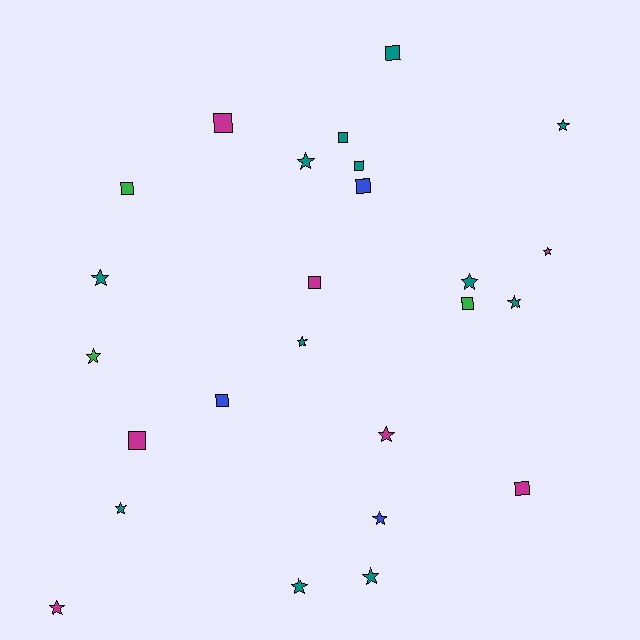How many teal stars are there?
There are 9 teal stars.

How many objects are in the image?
There are 25 objects.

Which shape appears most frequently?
Star, with 14 objects.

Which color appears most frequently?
Teal, with 12 objects.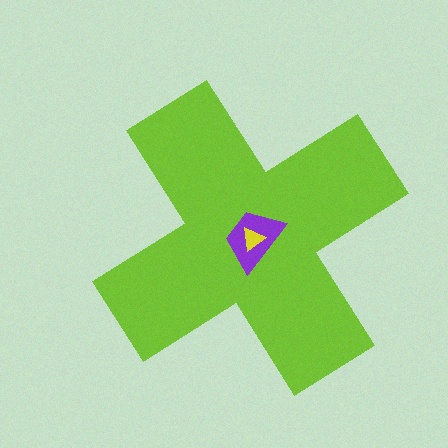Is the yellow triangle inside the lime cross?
Yes.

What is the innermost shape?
The yellow triangle.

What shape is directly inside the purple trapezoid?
The yellow triangle.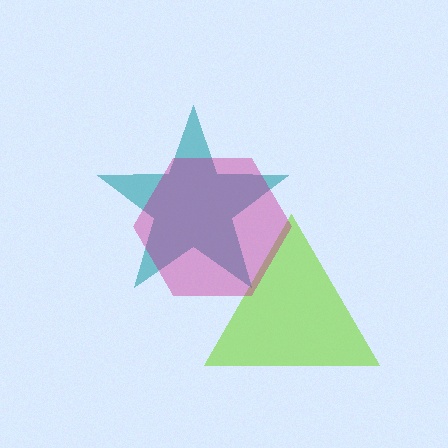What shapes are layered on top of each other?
The layered shapes are: a lime triangle, a teal star, a magenta hexagon.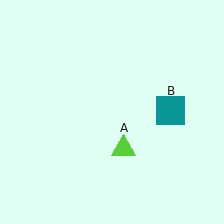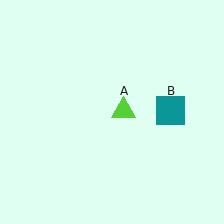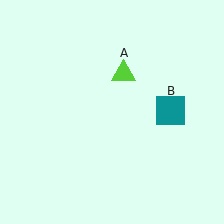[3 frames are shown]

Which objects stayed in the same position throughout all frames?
Teal square (object B) remained stationary.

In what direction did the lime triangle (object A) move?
The lime triangle (object A) moved up.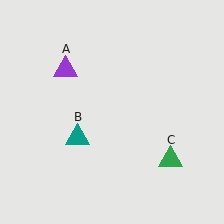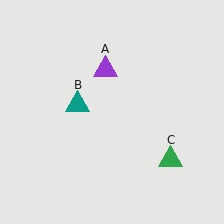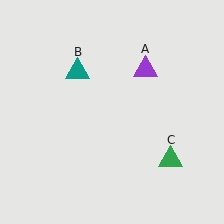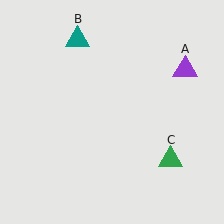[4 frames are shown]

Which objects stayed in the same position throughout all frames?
Green triangle (object C) remained stationary.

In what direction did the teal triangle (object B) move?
The teal triangle (object B) moved up.